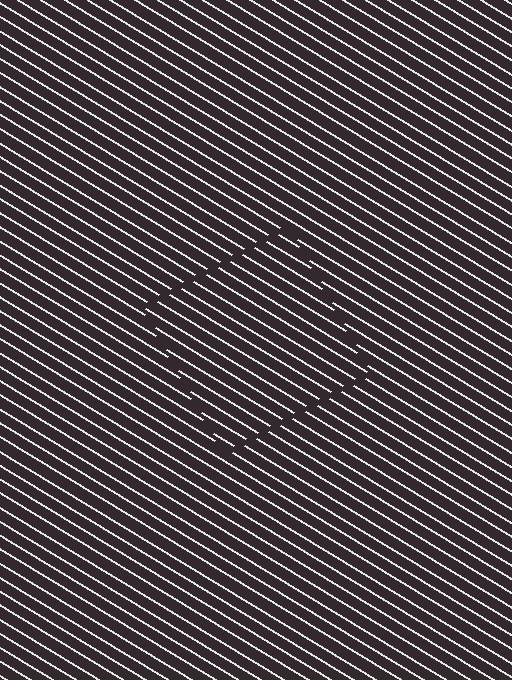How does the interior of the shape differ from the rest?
The interior of the shape contains the same grating, shifted by half a period — the contour is defined by the phase discontinuity where line-ends from the inner and outer gratings abut.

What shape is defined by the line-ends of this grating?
An illusory square. The interior of the shape contains the same grating, shifted by half a period — the contour is defined by the phase discontinuity where line-ends from the inner and outer gratings abut.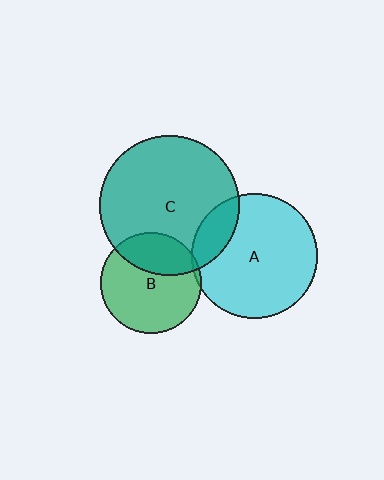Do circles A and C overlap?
Yes.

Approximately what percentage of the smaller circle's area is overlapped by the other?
Approximately 15%.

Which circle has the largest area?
Circle C (teal).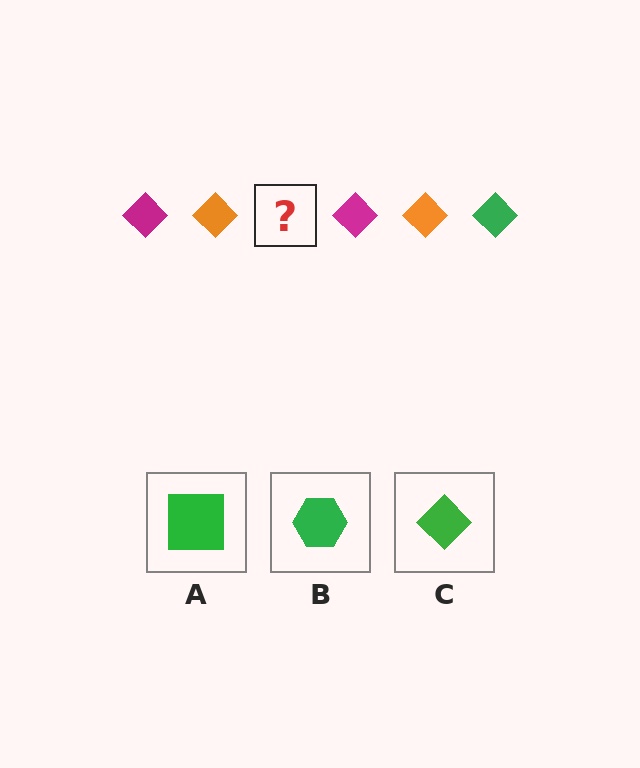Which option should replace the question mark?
Option C.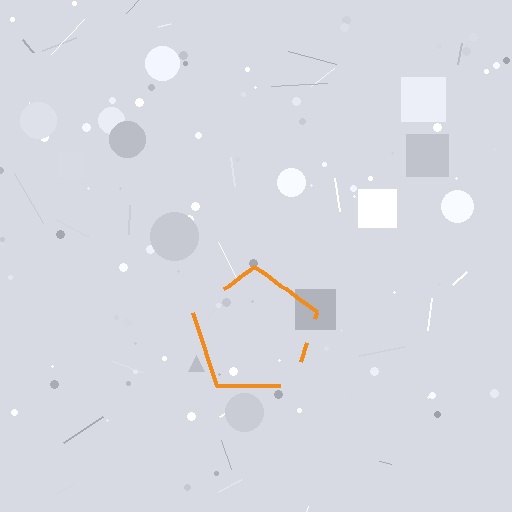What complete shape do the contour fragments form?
The contour fragments form a pentagon.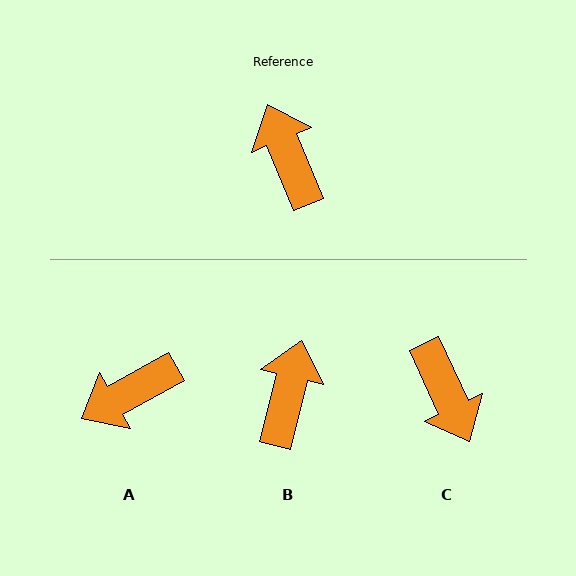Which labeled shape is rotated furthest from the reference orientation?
C, about 178 degrees away.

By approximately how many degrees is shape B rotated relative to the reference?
Approximately 37 degrees clockwise.